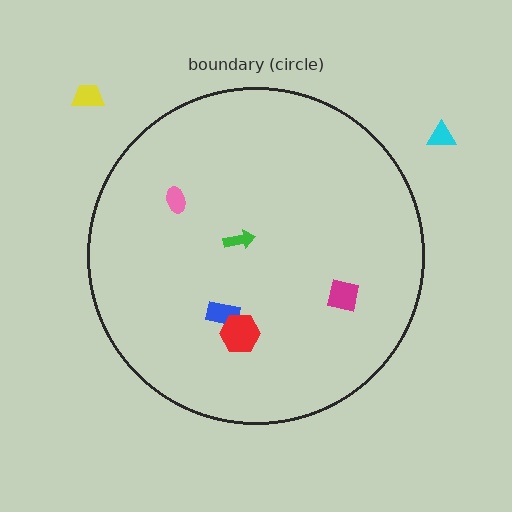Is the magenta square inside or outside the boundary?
Inside.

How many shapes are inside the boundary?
5 inside, 2 outside.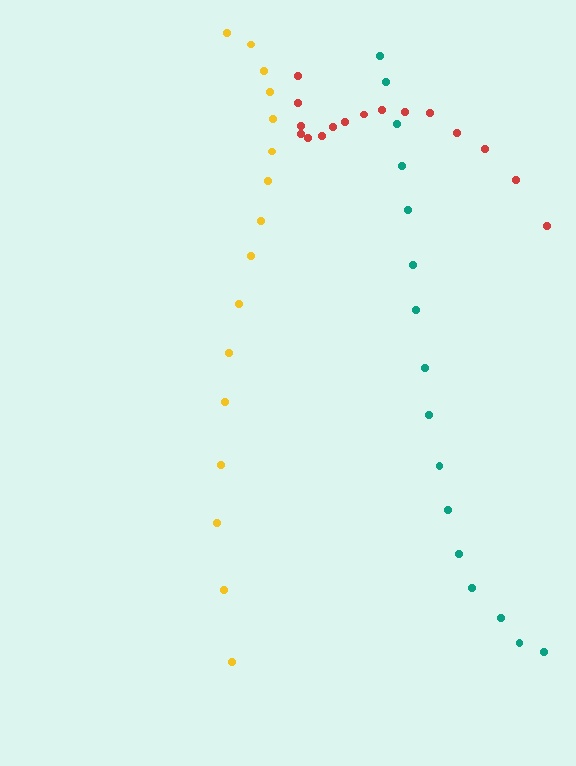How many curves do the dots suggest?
There are 3 distinct paths.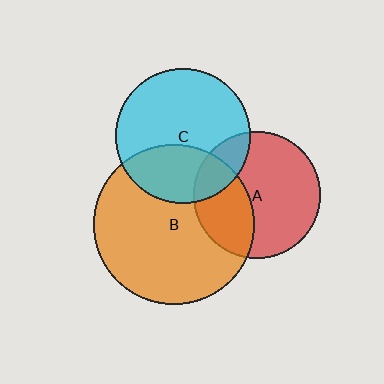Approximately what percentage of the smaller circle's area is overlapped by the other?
Approximately 20%.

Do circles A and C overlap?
Yes.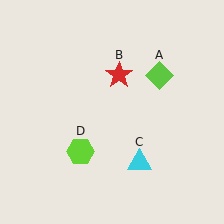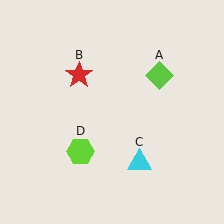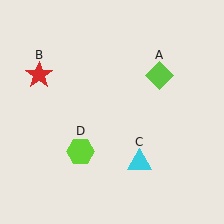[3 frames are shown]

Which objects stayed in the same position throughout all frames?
Lime diamond (object A) and cyan triangle (object C) and lime hexagon (object D) remained stationary.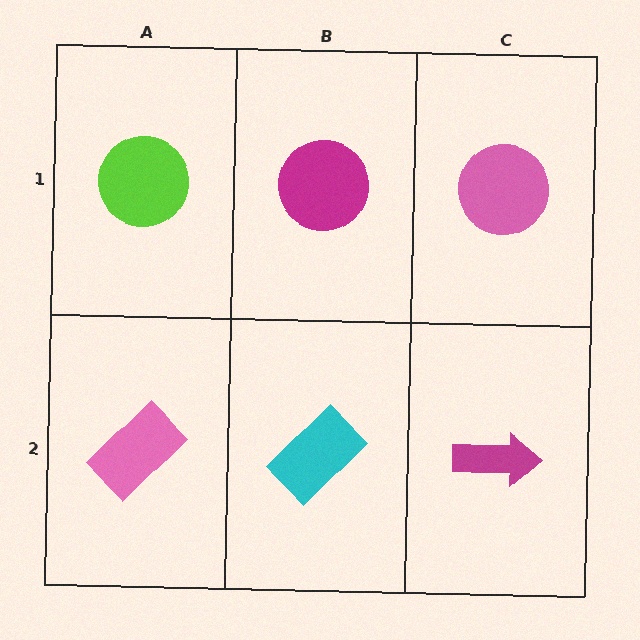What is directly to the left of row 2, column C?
A cyan rectangle.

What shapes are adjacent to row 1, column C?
A magenta arrow (row 2, column C), a magenta circle (row 1, column B).